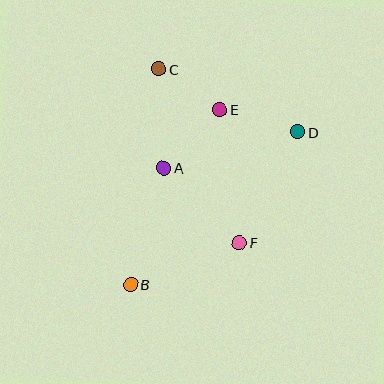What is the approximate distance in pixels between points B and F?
The distance between B and F is approximately 116 pixels.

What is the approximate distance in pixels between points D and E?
The distance between D and E is approximately 81 pixels.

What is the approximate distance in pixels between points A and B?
The distance between A and B is approximately 121 pixels.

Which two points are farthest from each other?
Points B and D are farthest from each other.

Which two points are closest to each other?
Points C and E are closest to each other.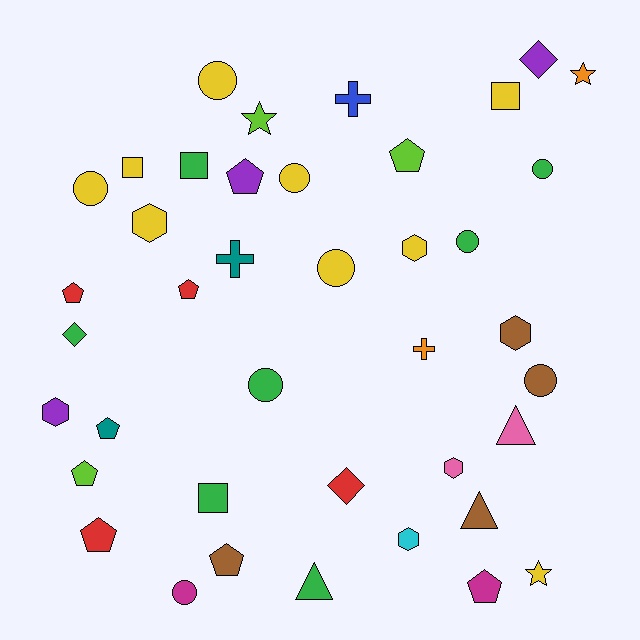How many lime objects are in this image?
There are 3 lime objects.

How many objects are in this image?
There are 40 objects.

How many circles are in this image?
There are 9 circles.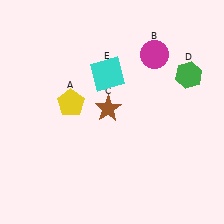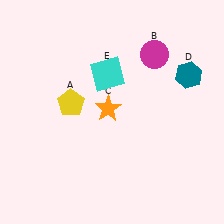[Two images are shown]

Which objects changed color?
C changed from brown to orange. D changed from green to teal.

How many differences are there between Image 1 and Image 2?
There are 2 differences between the two images.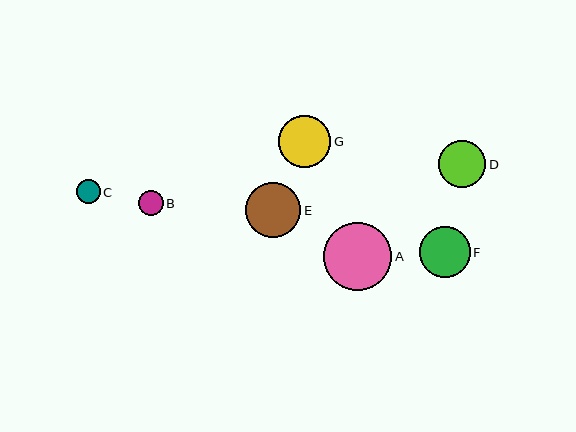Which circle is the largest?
Circle A is the largest with a size of approximately 69 pixels.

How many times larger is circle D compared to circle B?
Circle D is approximately 1.9 times the size of circle B.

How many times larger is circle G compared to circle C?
Circle G is approximately 2.2 times the size of circle C.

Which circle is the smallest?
Circle C is the smallest with a size of approximately 24 pixels.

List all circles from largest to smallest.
From largest to smallest: A, E, G, F, D, B, C.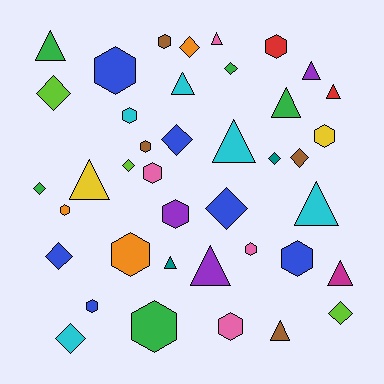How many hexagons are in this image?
There are 15 hexagons.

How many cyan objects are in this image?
There are 5 cyan objects.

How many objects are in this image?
There are 40 objects.